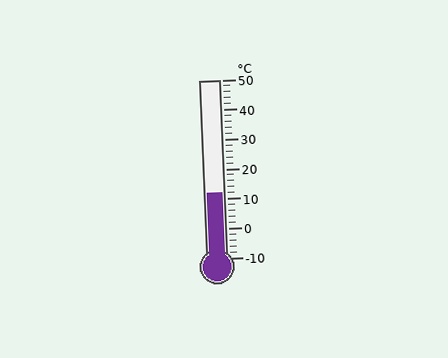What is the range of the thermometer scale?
The thermometer scale ranges from -10°C to 50°C.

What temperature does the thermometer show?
The thermometer shows approximately 12°C.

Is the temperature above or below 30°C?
The temperature is below 30°C.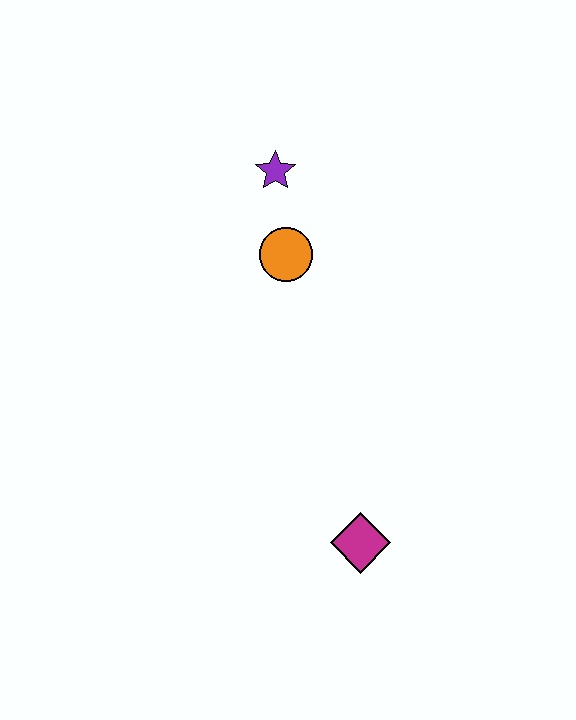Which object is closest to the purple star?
The orange circle is closest to the purple star.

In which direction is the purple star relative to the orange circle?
The purple star is above the orange circle.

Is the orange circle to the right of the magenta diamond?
No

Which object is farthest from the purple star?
The magenta diamond is farthest from the purple star.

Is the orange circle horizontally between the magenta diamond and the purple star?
Yes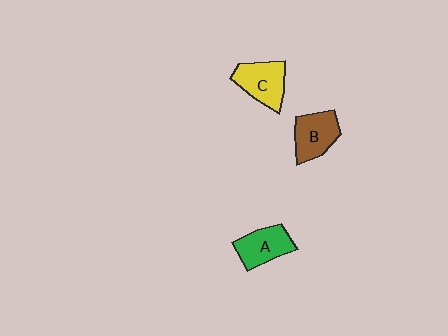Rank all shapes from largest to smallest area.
From largest to smallest: C (yellow), B (brown), A (green).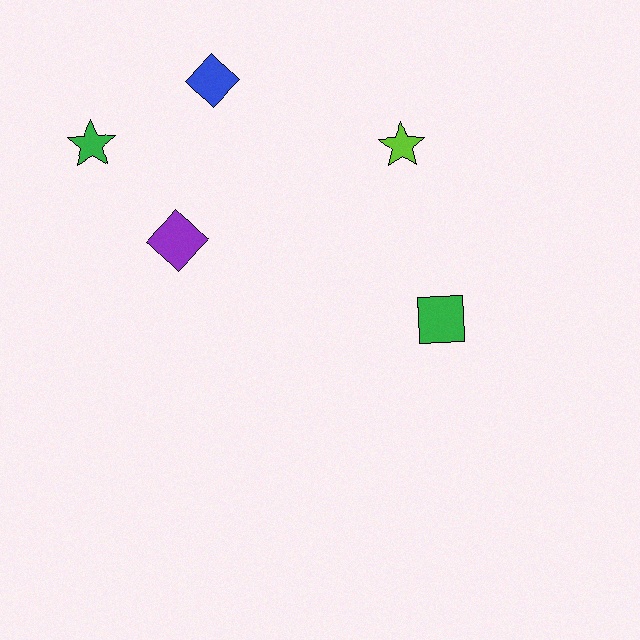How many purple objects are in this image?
There is 1 purple object.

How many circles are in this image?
There are no circles.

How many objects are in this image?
There are 5 objects.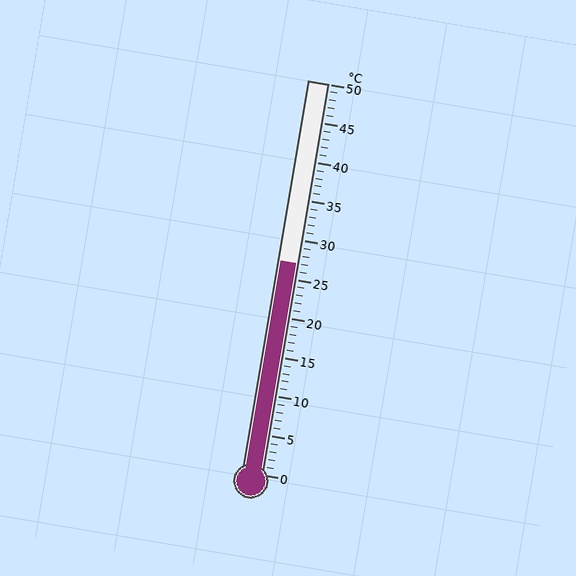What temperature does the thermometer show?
The thermometer shows approximately 27°C.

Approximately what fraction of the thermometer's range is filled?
The thermometer is filled to approximately 55% of its range.